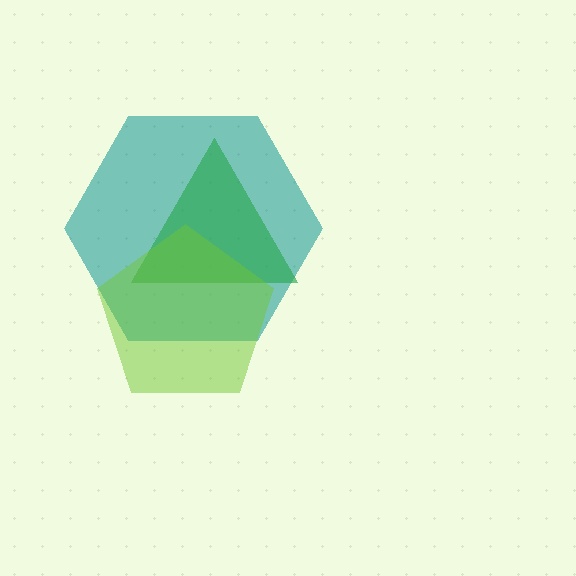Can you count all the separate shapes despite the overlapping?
Yes, there are 3 separate shapes.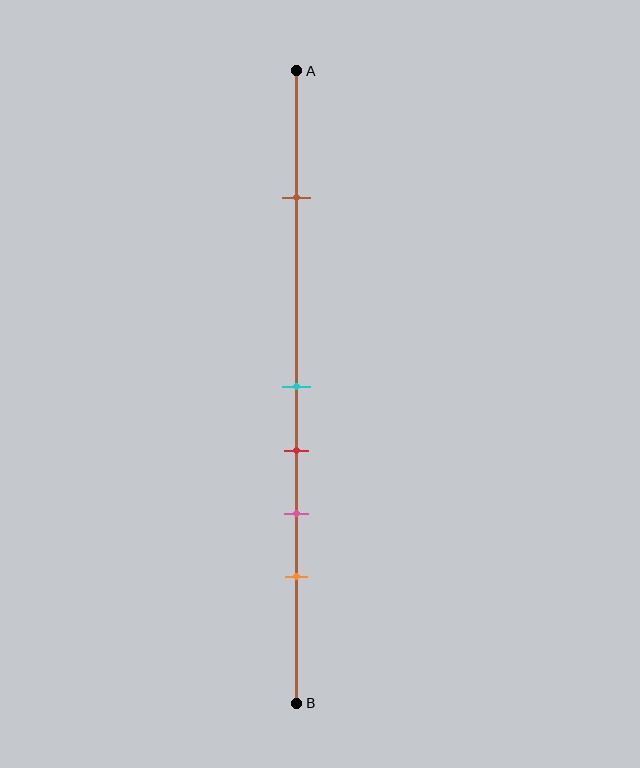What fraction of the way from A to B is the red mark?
The red mark is approximately 60% (0.6) of the way from A to B.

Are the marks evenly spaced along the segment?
No, the marks are not evenly spaced.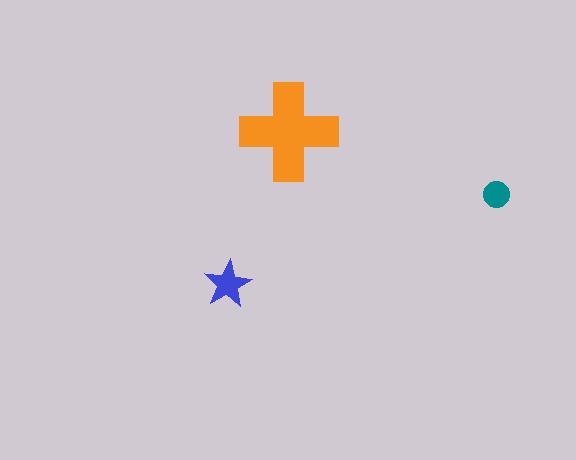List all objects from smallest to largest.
The teal circle, the blue star, the orange cross.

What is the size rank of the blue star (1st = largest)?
2nd.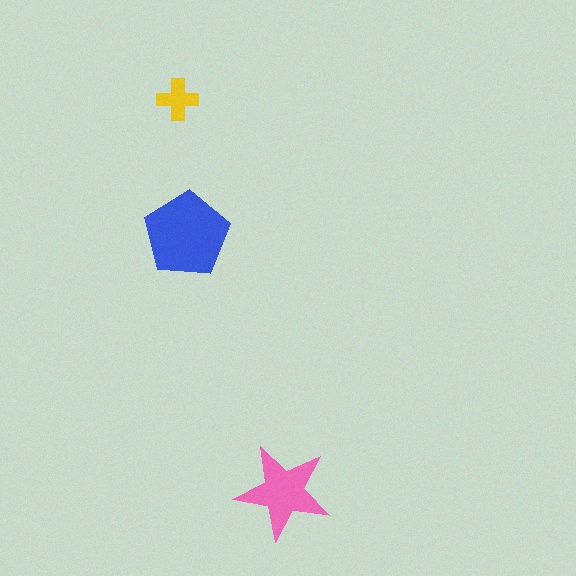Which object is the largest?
The blue pentagon.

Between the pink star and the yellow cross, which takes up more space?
The pink star.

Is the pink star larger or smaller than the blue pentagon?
Smaller.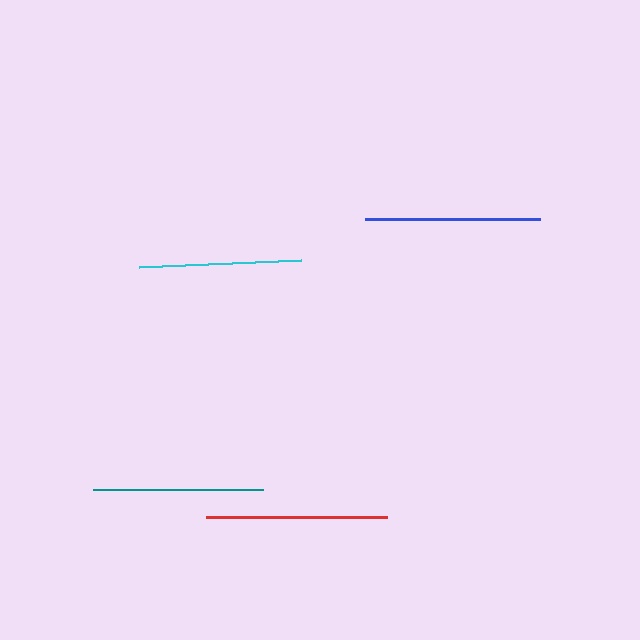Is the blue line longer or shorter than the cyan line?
The blue line is longer than the cyan line.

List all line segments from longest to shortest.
From longest to shortest: red, blue, teal, cyan.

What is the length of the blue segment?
The blue segment is approximately 175 pixels long.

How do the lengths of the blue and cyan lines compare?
The blue and cyan lines are approximately the same length.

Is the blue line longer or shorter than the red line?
The red line is longer than the blue line.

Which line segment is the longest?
The red line is the longest at approximately 181 pixels.